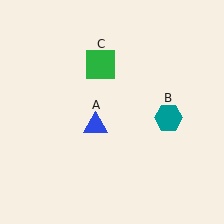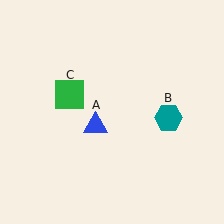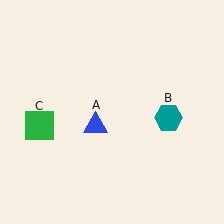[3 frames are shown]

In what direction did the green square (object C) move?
The green square (object C) moved down and to the left.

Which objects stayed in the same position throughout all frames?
Blue triangle (object A) and teal hexagon (object B) remained stationary.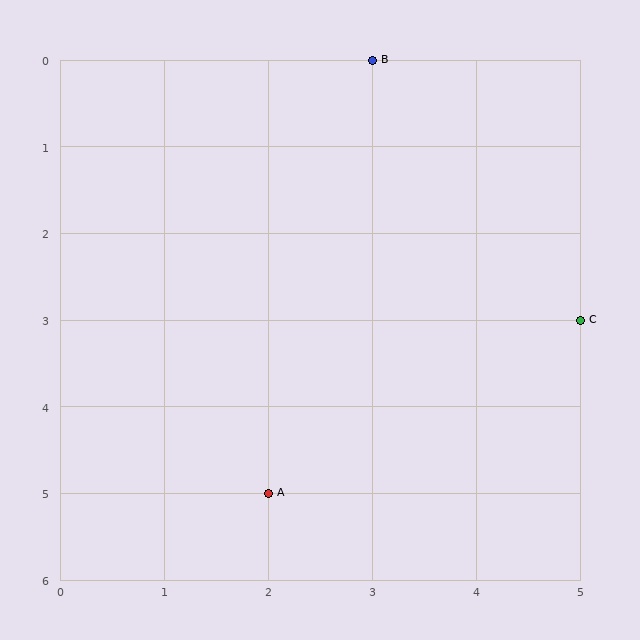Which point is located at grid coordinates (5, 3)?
Point C is at (5, 3).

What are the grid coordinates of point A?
Point A is at grid coordinates (2, 5).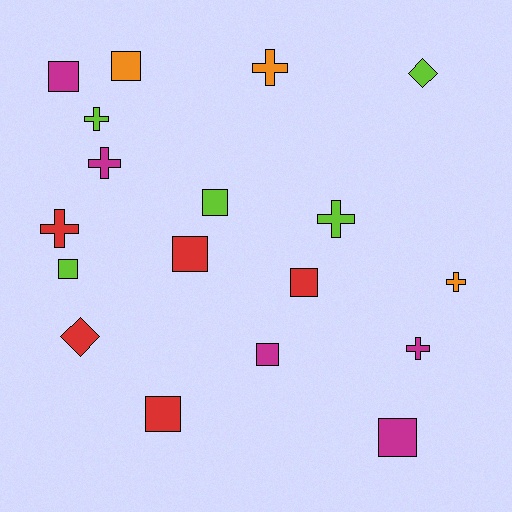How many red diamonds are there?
There is 1 red diamond.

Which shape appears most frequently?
Square, with 9 objects.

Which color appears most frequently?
Red, with 5 objects.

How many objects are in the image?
There are 18 objects.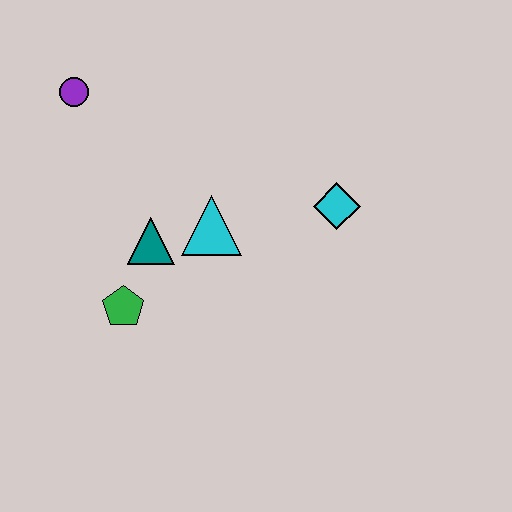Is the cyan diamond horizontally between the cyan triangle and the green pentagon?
No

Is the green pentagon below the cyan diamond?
Yes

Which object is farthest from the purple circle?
The cyan diamond is farthest from the purple circle.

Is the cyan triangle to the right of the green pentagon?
Yes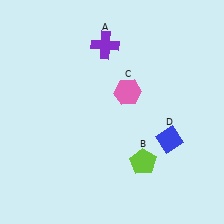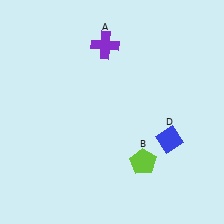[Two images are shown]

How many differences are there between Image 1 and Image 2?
There is 1 difference between the two images.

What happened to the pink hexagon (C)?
The pink hexagon (C) was removed in Image 2. It was in the top-right area of Image 1.